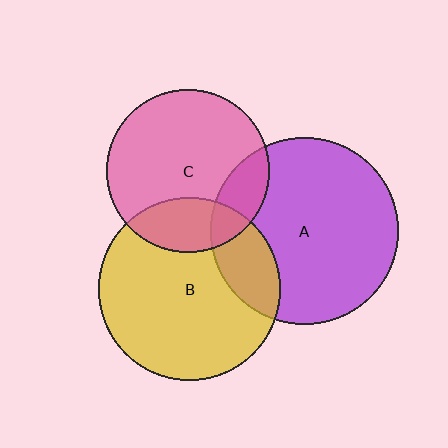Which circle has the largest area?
Circle A (purple).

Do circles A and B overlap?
Yes.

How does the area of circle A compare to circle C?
Approximately 1.3 times.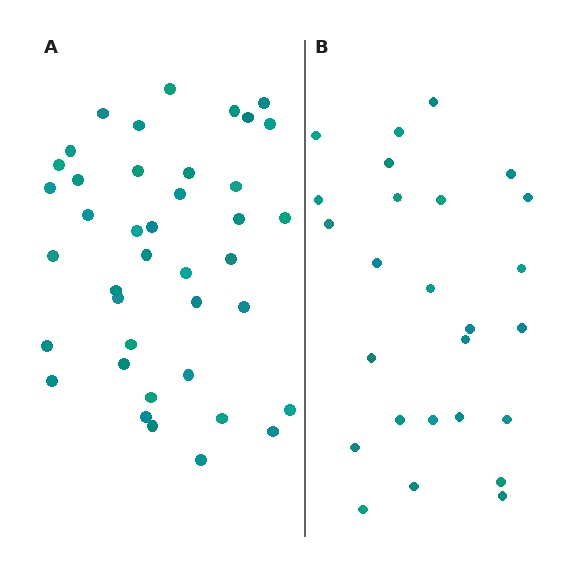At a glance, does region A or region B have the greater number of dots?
Region A (the left region) has more dots.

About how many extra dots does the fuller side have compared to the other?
Region A has approximately 15 more dots than region B.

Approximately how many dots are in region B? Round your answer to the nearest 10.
About 30 dots. (The exact count is 26, which rounds to 30.)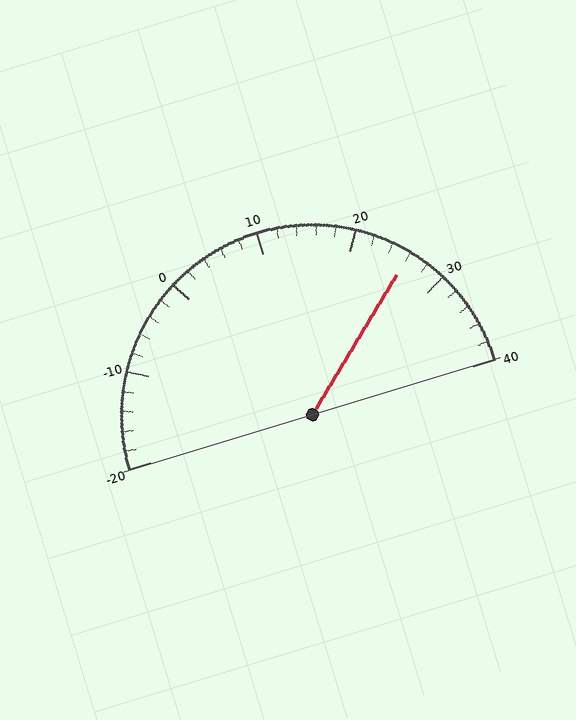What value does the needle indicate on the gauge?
The needle indicates approximately 26.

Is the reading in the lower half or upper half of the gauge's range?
The reading is in the upper half of the range (-20 to 40).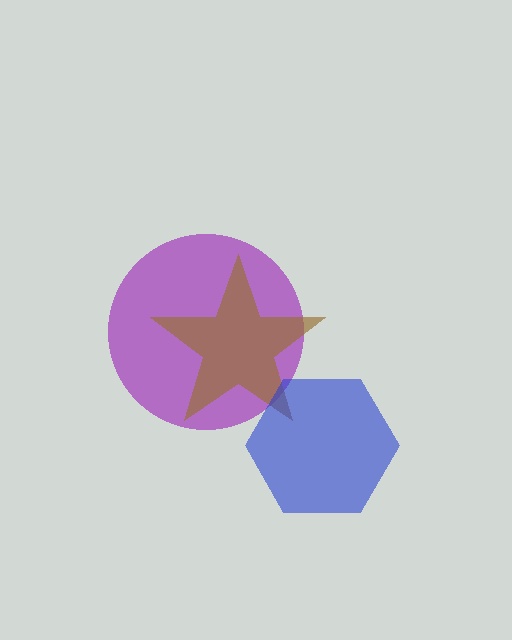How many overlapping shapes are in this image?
There are 3 overlapping shapes in the image.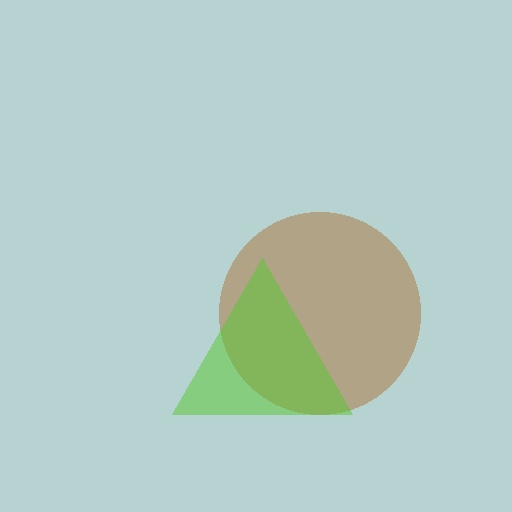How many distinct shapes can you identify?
There are 2 distinct shapes: a brown circle, a lime triangle.